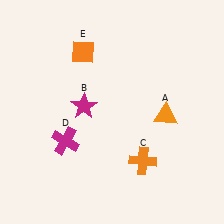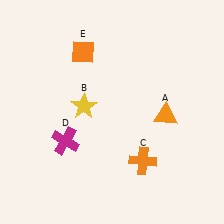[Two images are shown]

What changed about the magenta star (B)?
In Image 1, B is magenta. In Image 2, it changed to yellow.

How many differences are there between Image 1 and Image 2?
There is 1 difference between the two images.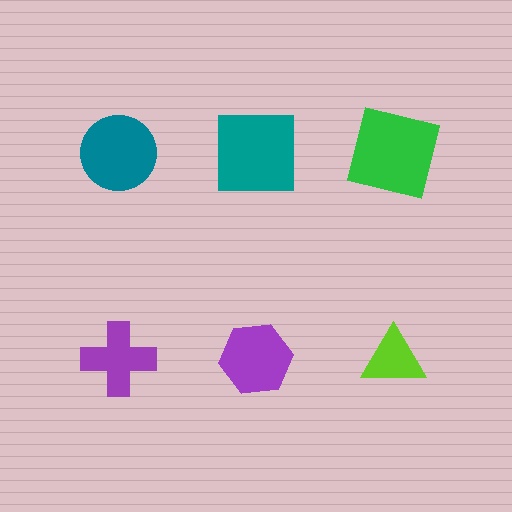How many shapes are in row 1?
3 shapes.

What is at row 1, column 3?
A green square.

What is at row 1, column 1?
A teal circle.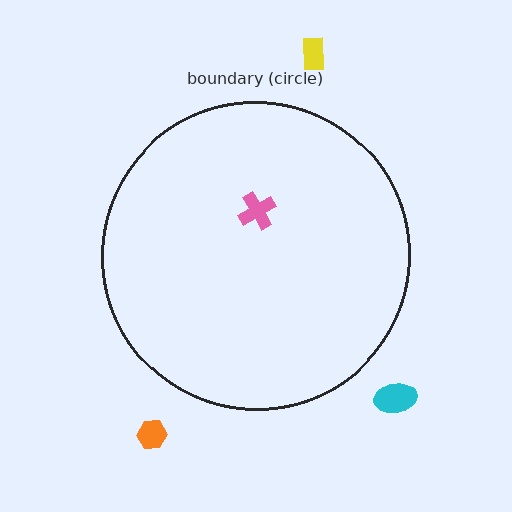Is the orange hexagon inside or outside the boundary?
Outside.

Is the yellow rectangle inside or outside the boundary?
Outside.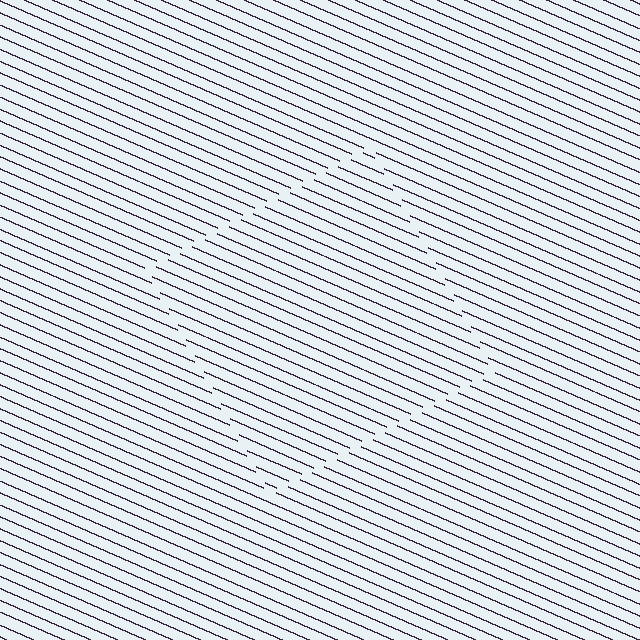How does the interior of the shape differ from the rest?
The interior of the shape contains the same grating, shifted by half a period — the contour is defined by the phase discontinuity where line-ends from the inner and outer gratings abut.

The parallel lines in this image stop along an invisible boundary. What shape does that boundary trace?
An illusory square. The interior of the shape contains the same grating, shifted by half a period — the contour is defined by the phase discontinuity where line-ends from the inner and outer gratings abut.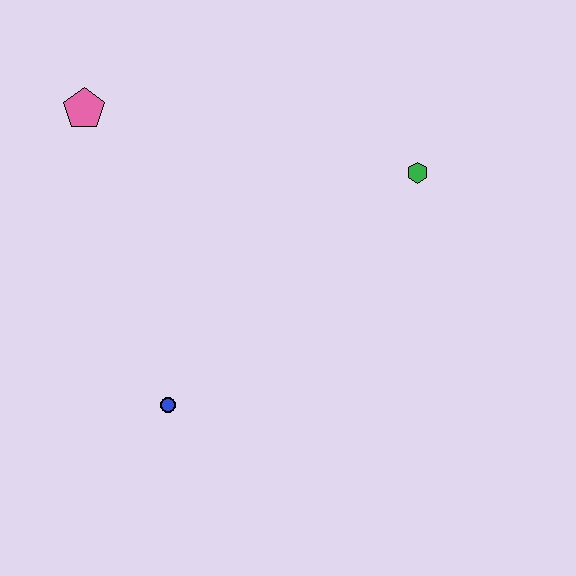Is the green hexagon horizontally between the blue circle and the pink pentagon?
No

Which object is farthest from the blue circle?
The green hexagon is farthest from the blue circle.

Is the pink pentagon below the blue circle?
No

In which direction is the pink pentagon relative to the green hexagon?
The pink pentagon is to the left of the green hexagon.